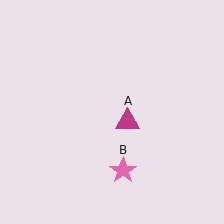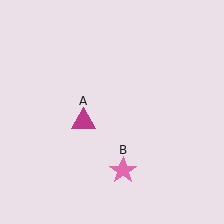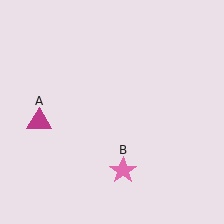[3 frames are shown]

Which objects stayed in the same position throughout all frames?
Pink star (object B) remained stationary.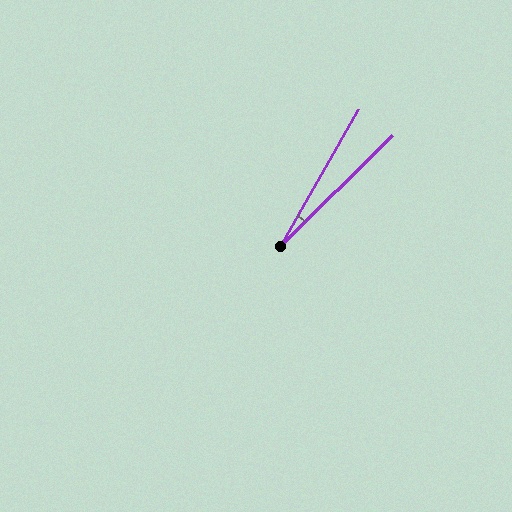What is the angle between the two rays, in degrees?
Approximately 16 degrees.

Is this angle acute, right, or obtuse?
It is acute.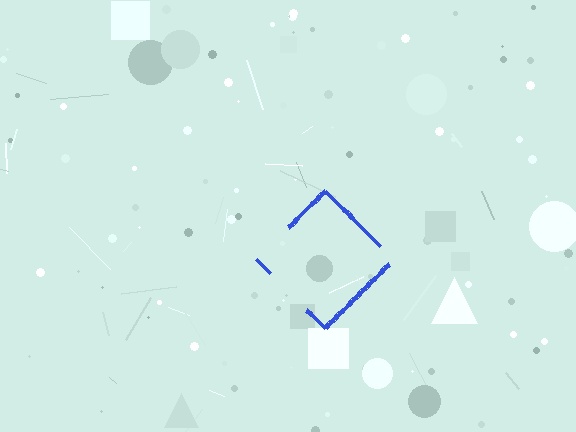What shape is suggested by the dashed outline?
The dashed outline suggests a diamond.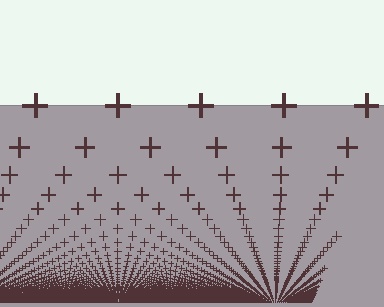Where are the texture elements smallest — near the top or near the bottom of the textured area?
Near the bottom.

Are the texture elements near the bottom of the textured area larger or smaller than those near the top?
Smaller. The gradient is inverted — elements near the bottom are smaller and denser.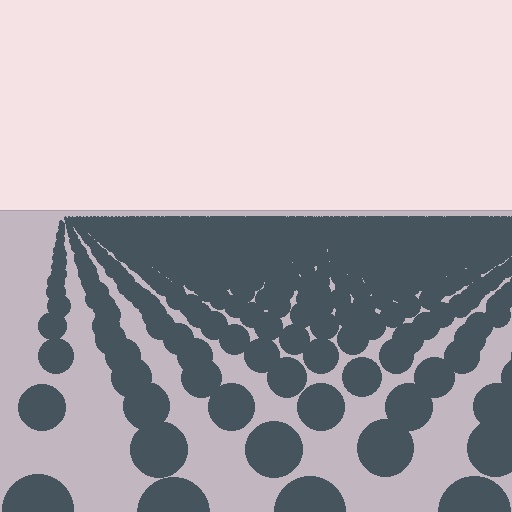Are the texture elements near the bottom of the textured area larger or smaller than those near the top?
Larger. Near the bottom, elements are closer to the viewer and appear at a bigger on-screen size.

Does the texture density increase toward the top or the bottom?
Density increases toward the top.